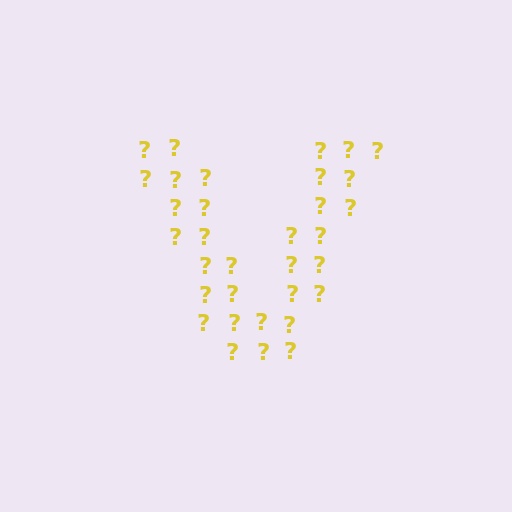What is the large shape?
The large shape is the letter V.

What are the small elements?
The small elements are question marks.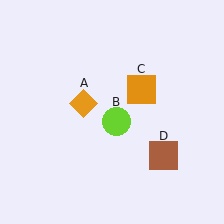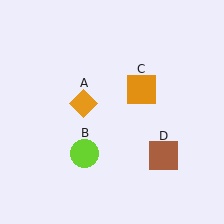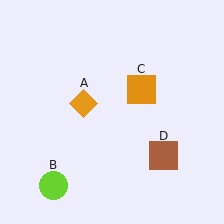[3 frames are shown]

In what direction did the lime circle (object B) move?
The lime circle (object B) moved down and to the left.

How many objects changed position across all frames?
1 object changed position: lime circle (object B).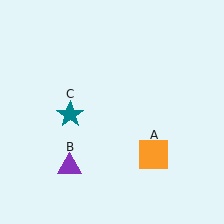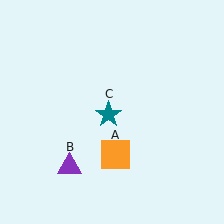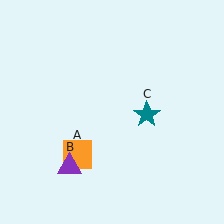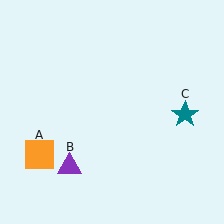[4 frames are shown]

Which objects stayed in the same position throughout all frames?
Purple triangle (object B) remained stationary.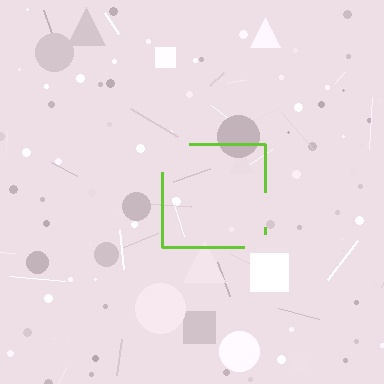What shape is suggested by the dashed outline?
The dashed outline suggests a square.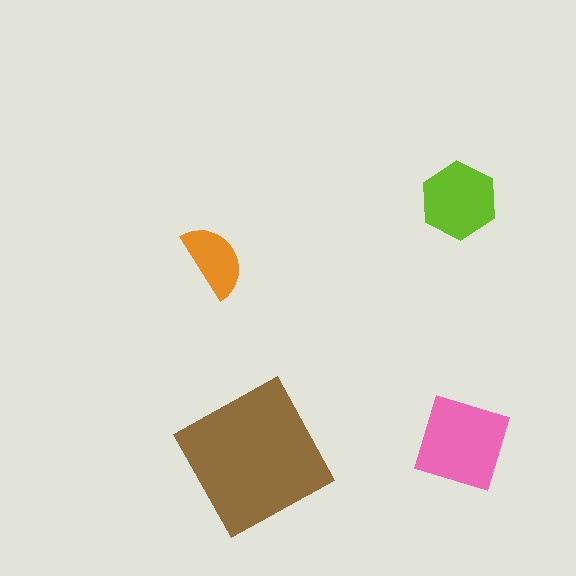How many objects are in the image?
There are 4 objects in the image.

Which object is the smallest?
The orange semicircle.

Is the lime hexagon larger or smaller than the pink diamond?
Smaller.